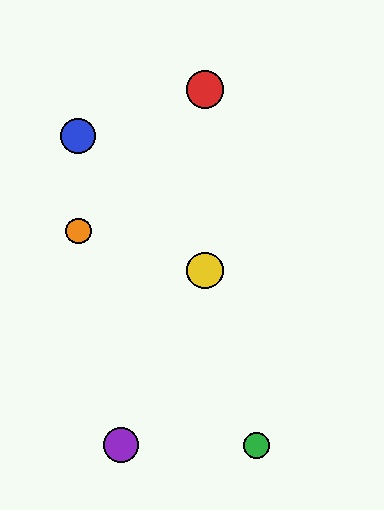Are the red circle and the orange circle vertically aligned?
No, the red circle is at x≈205 and the orange circle is at x≈79.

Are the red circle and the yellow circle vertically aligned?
Yes, both are at x≈205.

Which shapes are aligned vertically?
The red circle, the yellow circle are aligned vertically.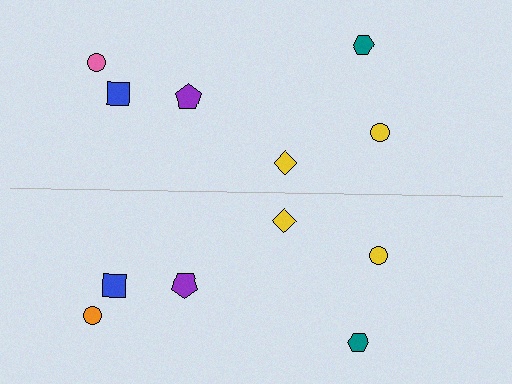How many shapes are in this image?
There are 12 shapes in this image.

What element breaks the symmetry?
The orange circle on the bottom side breaks the symmetry — its mirror counterpart is pink.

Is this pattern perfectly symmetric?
No, the pattern is not perfectly symmetric. The orange circle on the bottom side breaks the symmetry — its mirror counterpart is pink.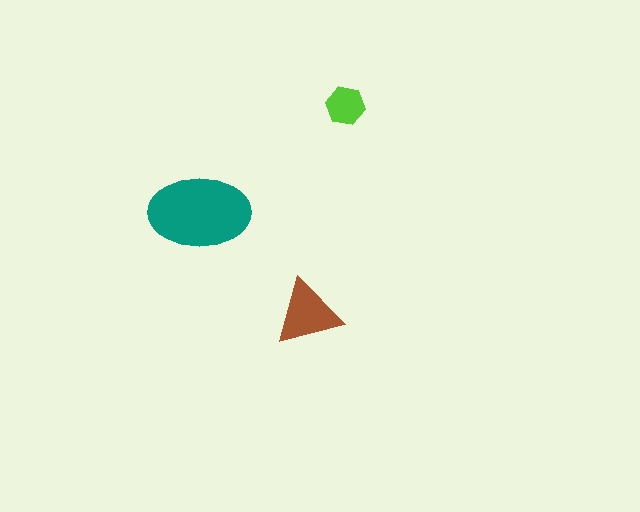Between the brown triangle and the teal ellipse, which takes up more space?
The teal ellipse.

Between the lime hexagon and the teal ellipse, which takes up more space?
The teal ellipse.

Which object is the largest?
The teal ellipse.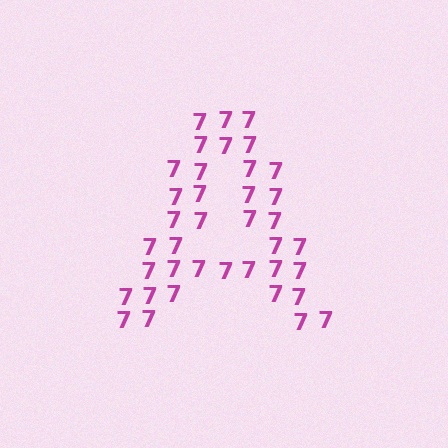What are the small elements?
The small elements are digit 7's.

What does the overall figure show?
The overall figure shows the letter A.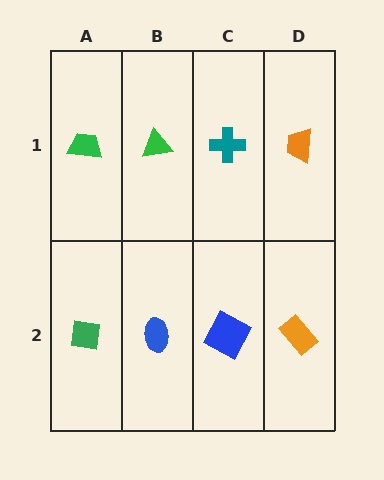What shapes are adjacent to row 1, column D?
An orange rectangle (row 2, column D), a teal cross (row 1, column C).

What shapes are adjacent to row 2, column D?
An orange trapezoid (row 1, column D), a blue square (row 2, column C).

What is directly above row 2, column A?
A green trapezoid.